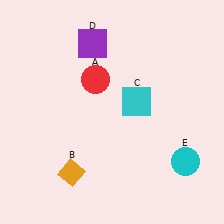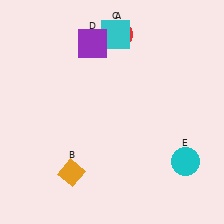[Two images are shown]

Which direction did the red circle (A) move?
The red circle (A) moved up.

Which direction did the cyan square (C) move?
The cyan square (C) moved up.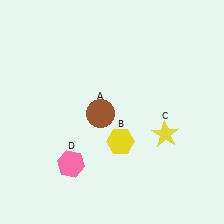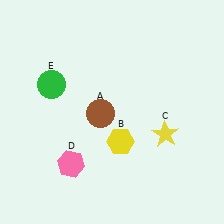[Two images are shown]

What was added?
A green circle (E) was added in Image 2.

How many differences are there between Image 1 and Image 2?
There is 1 difference between the two images.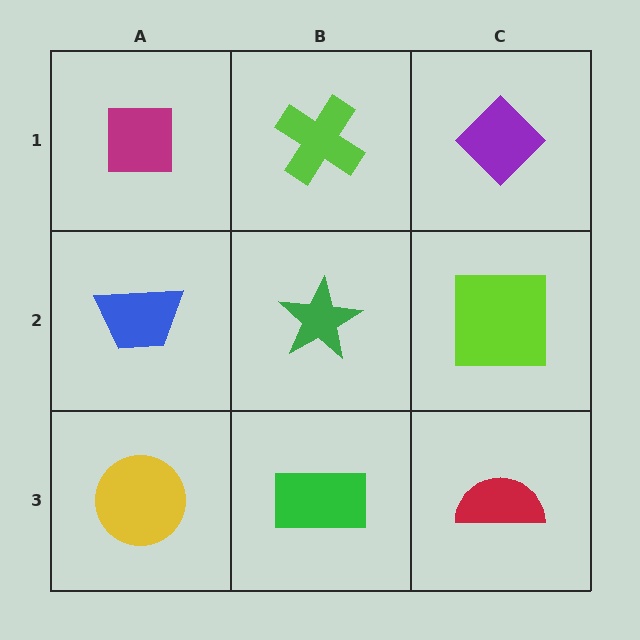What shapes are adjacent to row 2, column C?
A purple diamond (row 1, column C), a red semicircle (row 3, column C), a green star (row 2, column B).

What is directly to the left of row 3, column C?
A green rectangle.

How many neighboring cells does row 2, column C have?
3.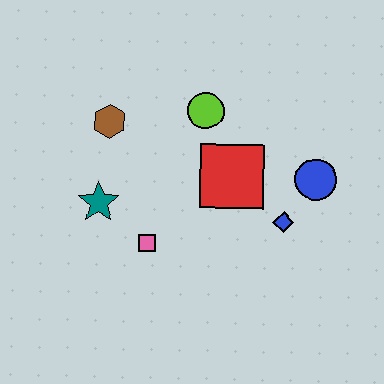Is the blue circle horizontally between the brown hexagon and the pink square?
No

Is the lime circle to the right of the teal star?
Yes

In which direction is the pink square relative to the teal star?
The pink square is to the right of the teal star.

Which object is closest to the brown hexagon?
The teal star is closest to the brown hexagon.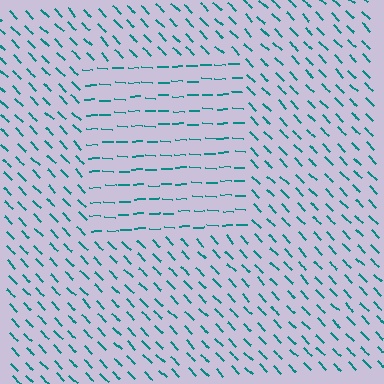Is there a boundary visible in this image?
Yes, there is a texture boundary formed by a change in line orientation.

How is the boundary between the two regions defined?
The boundary is defined purely by a change in line orientation (approximately 45 degrees difference). All lines are the same color and thickness.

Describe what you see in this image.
The image is filled with small teal line segments. A rectangle region in the image has lines oriented differently from the surrounding lines, creating a visible texture boundary.